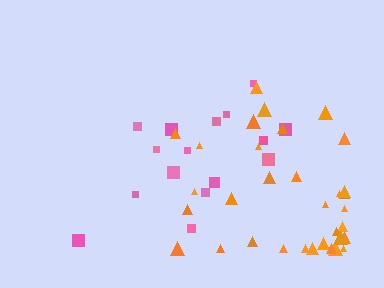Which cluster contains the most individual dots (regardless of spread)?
Orange (33).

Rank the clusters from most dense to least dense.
orange, pink.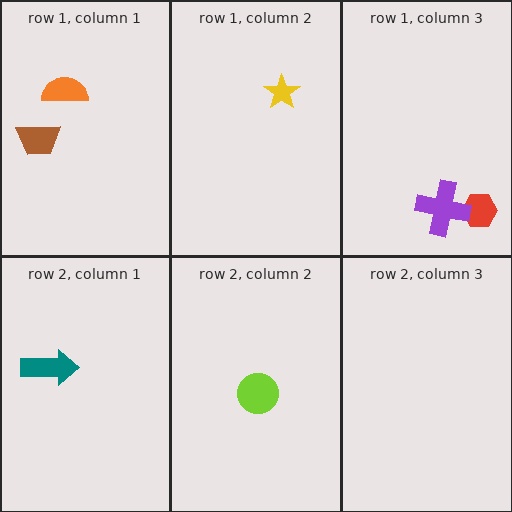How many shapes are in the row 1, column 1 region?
2.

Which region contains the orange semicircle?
The row 1, column 1 region.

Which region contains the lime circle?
The row 2, column 2 region.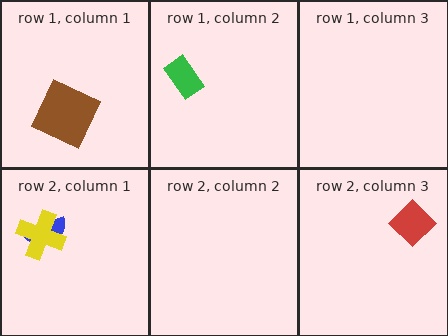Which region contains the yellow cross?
The row 2, column 1 region.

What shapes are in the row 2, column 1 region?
The blue semicircle, the yellow cross.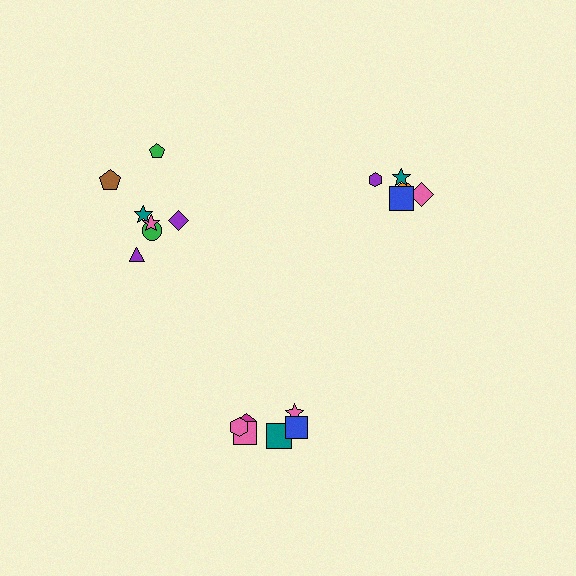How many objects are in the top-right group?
There are 5 objects.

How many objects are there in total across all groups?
There are 18 objects.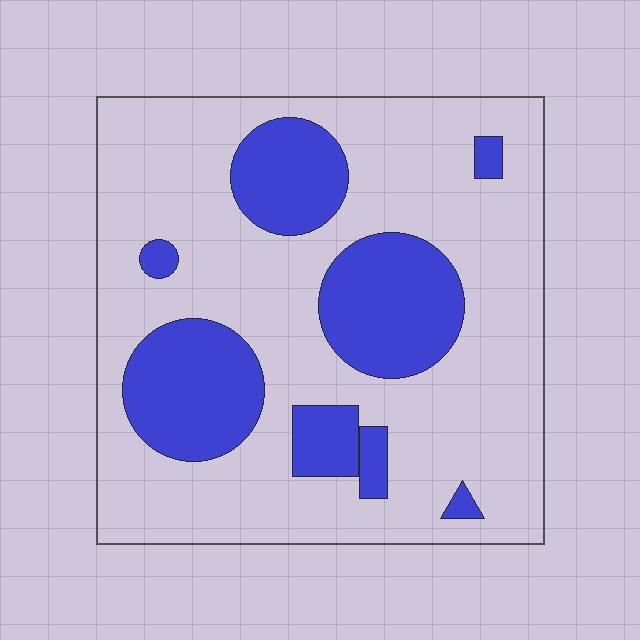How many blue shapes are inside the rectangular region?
8.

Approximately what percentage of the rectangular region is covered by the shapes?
Approximately 25%.